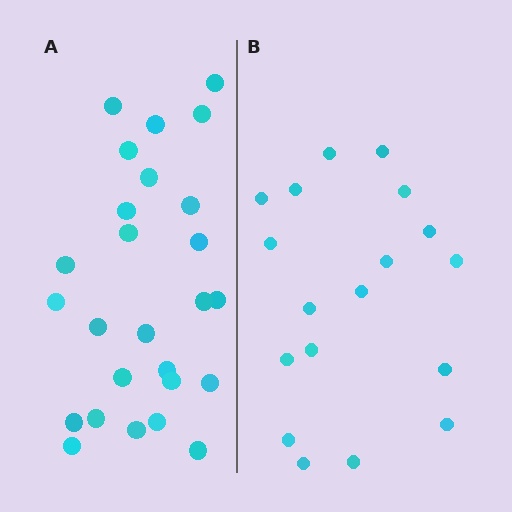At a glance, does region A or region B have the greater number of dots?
Region A (the left region) has more dots.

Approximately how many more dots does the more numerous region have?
Region A has roughly 8 or so more dots than region B.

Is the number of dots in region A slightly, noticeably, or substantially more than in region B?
Region A has noticeably more, but not dramatically so. The ratio is roughly 1.4 to 1.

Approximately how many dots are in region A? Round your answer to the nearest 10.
About 30 dots. (The exact count is 26, which rounds to 30.)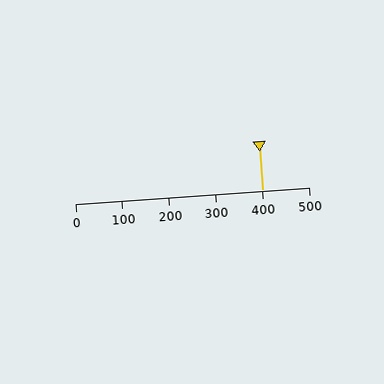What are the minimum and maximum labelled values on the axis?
The axis runs from 0 to 500.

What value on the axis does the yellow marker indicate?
The marker indicates approximately 400.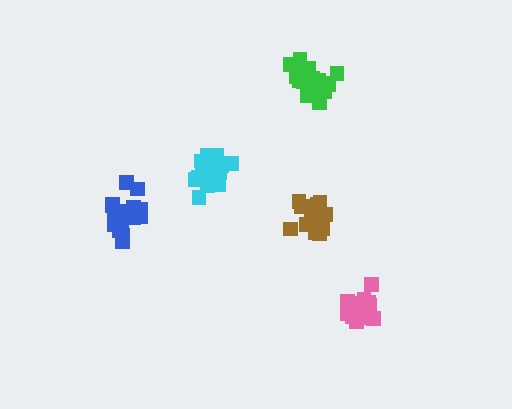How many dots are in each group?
Group 1: 16 dots, Group 2: 18 dots, Group 3: 19 dots, Group 4: 18 dots, Group 5: 21 dots (92 total).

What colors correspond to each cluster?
The clusters are colored: pink, blue, green, brown, cyan.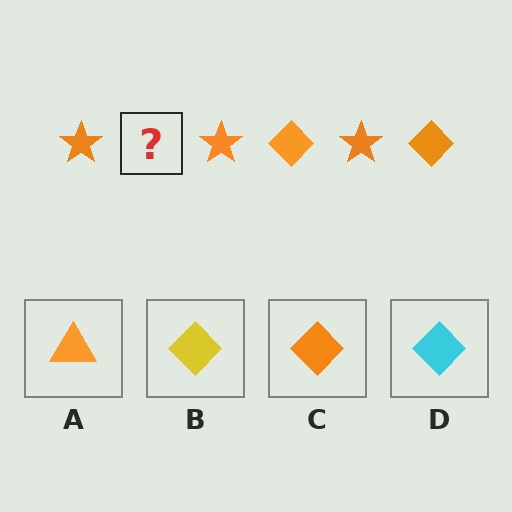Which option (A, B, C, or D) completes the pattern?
C.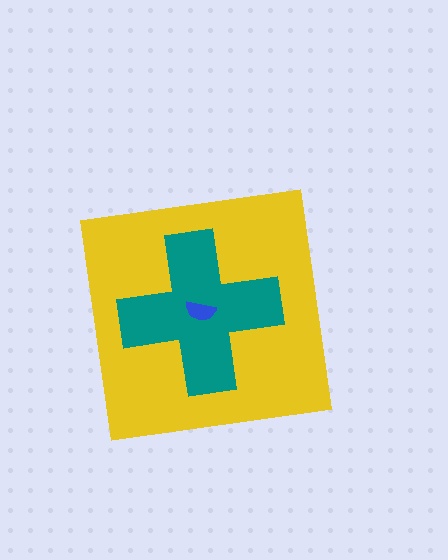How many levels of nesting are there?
3.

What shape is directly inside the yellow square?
The teal cross.